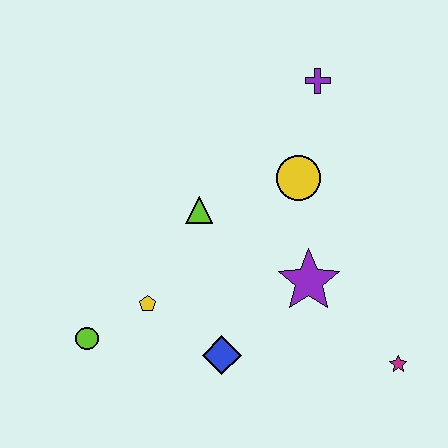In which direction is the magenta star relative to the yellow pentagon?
The magenta star is to the right of the yellow pentagon.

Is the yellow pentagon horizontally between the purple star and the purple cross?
No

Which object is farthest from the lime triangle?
The magenta star is farthest from the lime triangle.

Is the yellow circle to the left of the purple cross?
Yes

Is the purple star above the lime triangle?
No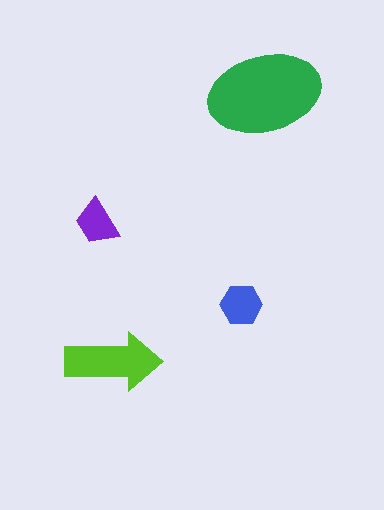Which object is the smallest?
The purple trapezoid.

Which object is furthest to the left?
The purple trapezoid is leftmost.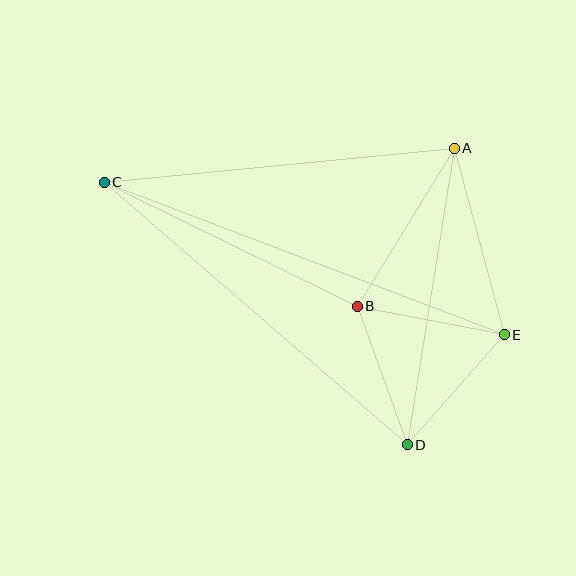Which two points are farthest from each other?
Points C and E are farthest from each other.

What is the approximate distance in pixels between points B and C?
The distance between B and C is approximately 282 pixels.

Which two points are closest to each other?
Points D and E are closest to each other.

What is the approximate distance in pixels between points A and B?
The distance between A and B is approximately 186 pixels.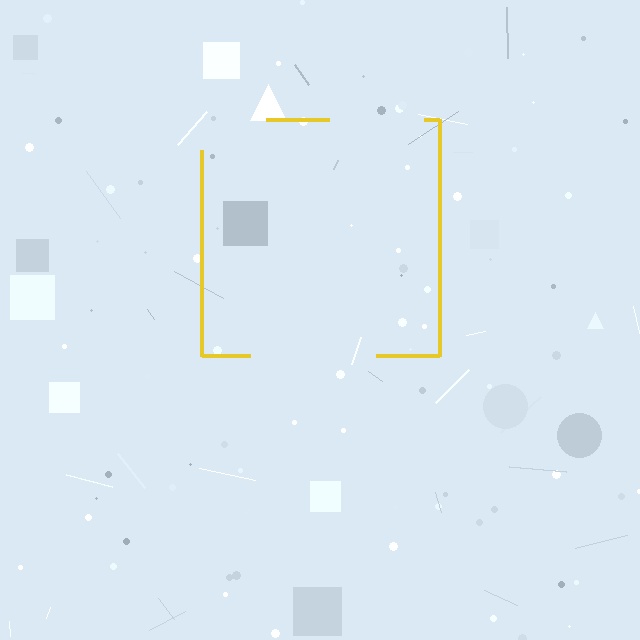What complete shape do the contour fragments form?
The contour fragments form a square.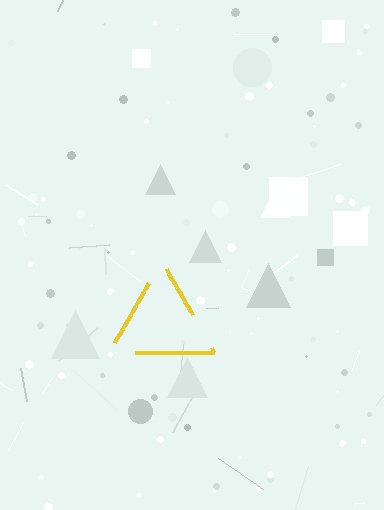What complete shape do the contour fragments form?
The contour fragments form a triangle.